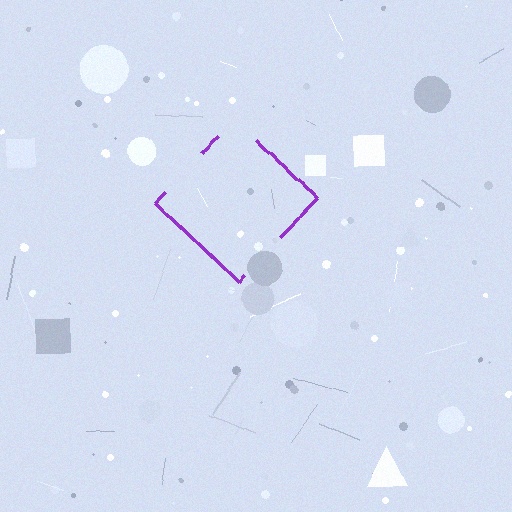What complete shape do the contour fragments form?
The contour fragments form a diamond.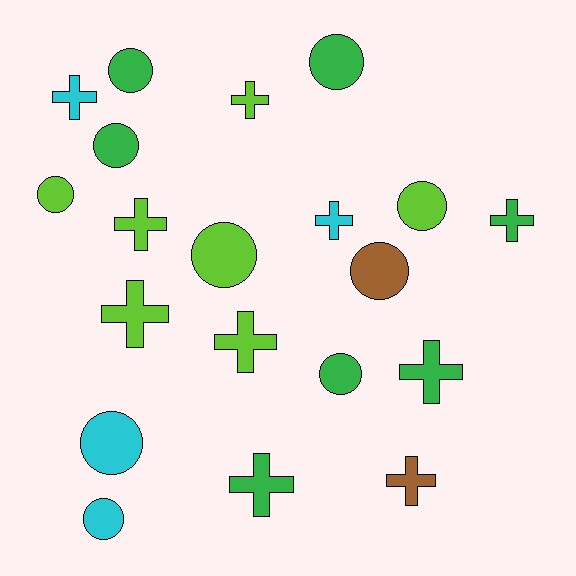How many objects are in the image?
There are 20 objects.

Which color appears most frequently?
Lime, with 7 objects.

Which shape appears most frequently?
Circle, with 10 objects.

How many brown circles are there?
There is 1 brown circle.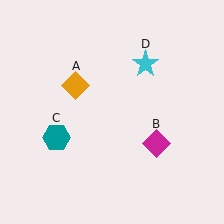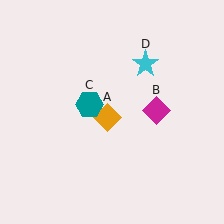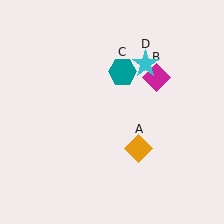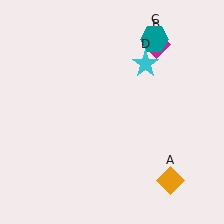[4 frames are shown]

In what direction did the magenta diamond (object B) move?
The magenta diamond (object B) moved up.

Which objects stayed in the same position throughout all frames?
Cyan star (object D) remained stationary.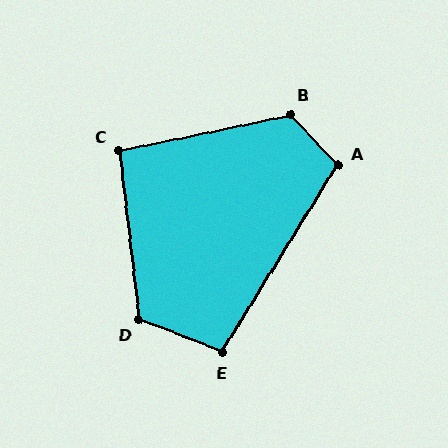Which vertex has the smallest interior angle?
C, at approximately 95 degrees.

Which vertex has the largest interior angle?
B, at approximately 121 degrees.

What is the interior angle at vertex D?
Approximately 118 degrees (obtuse).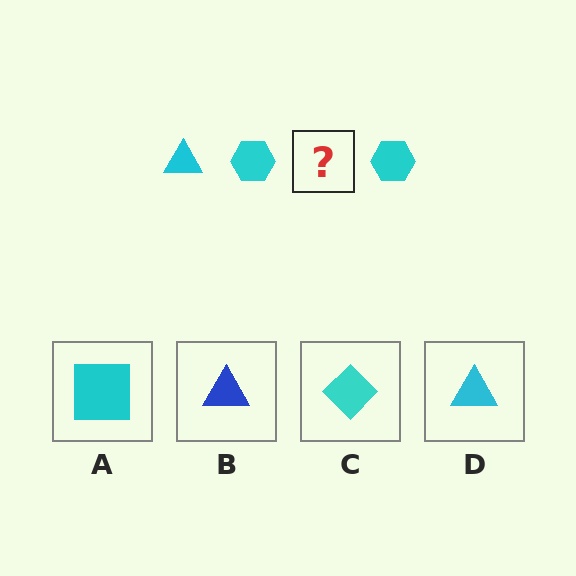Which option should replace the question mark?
Option D.